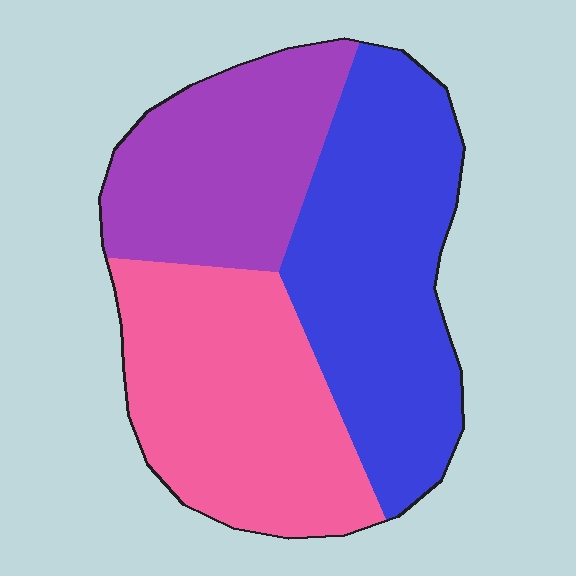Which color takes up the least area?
Purple, at roughly 25%.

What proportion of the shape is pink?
Pink takes up about one third (1/3) of the shape.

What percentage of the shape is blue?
Blue takes up between a quarter and a half of the shape.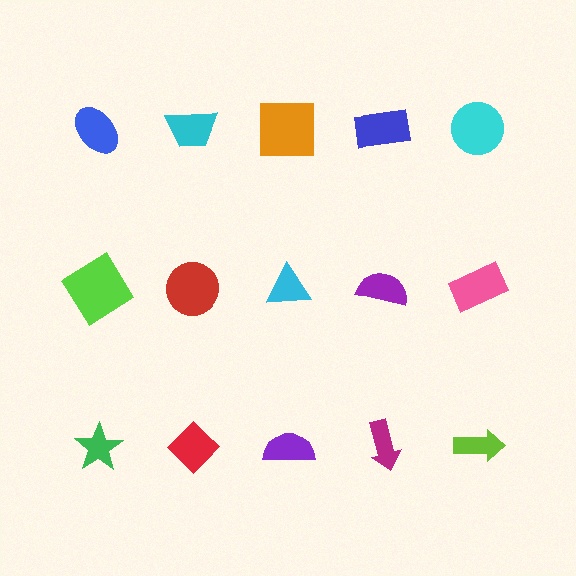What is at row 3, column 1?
A green star.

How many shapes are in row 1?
5 shapes.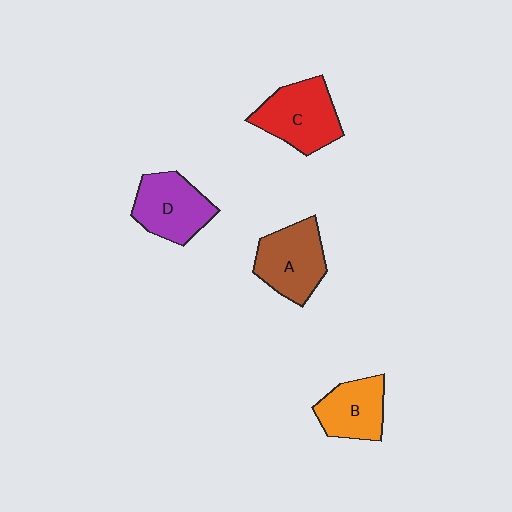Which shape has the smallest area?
Shape B (orange).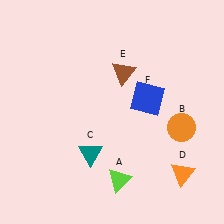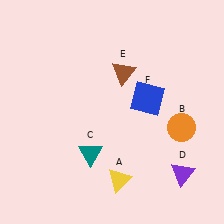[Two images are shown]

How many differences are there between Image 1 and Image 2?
There are 2 differences between the two images.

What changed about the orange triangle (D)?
In Image 1, D is orange. In Image 2, it changed to purple.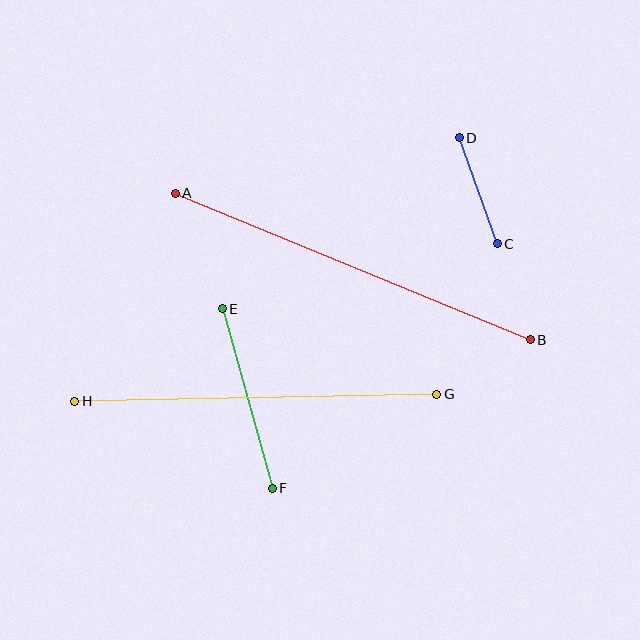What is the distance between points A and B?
The distance is approximately 384 pixels.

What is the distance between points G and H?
The distance is approximately 362 pixels.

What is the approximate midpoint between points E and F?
The midpoint is at approximately (247, 398) pixels.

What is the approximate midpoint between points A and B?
The midpoint is at approximately (353, 266) pixels.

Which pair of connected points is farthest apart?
Points A and B are farthest apart.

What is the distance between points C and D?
The distance is approximately 113 pixels.